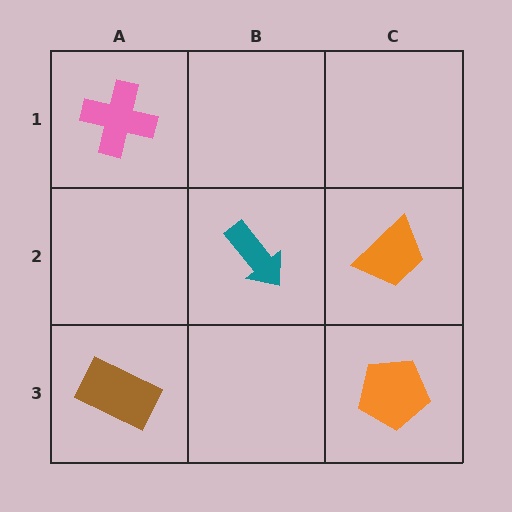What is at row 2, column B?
A teal arrow.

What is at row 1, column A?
A pink cross.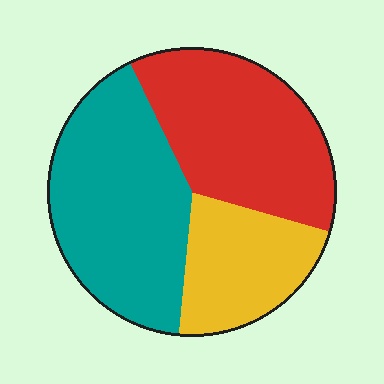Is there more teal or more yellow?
Teal.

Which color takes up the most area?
Teal, at roughly 40%.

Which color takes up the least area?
Yellow, at roughly 20%.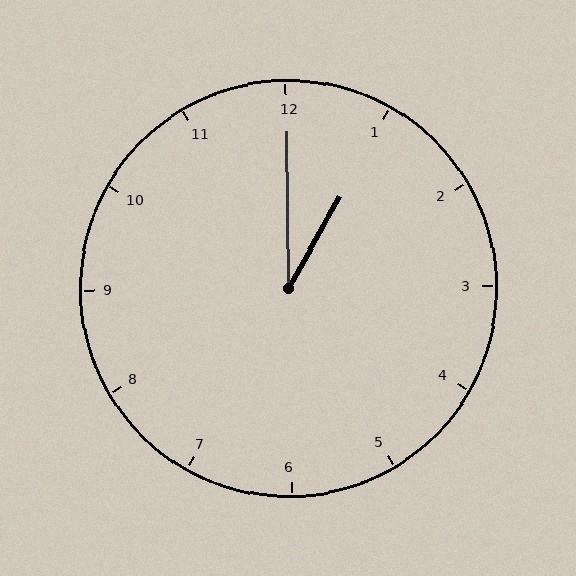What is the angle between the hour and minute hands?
Approximately 30 degrees.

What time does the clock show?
1:00.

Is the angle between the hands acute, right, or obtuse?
It is acute.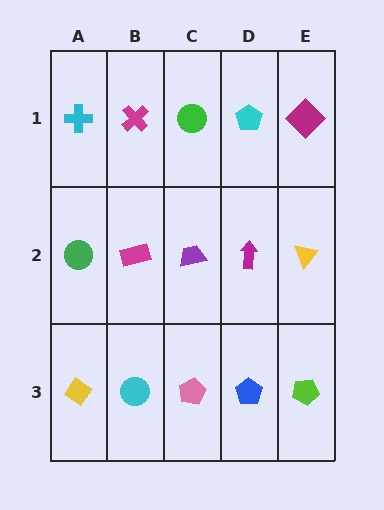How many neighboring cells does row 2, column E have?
3.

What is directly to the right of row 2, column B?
A purple trapezoid.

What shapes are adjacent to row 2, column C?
A green circle (row 1, column C), a pink pentagon (row 3, column C), a magenta rectangle (row 2, column B), a magenta arrow (row 2, column D).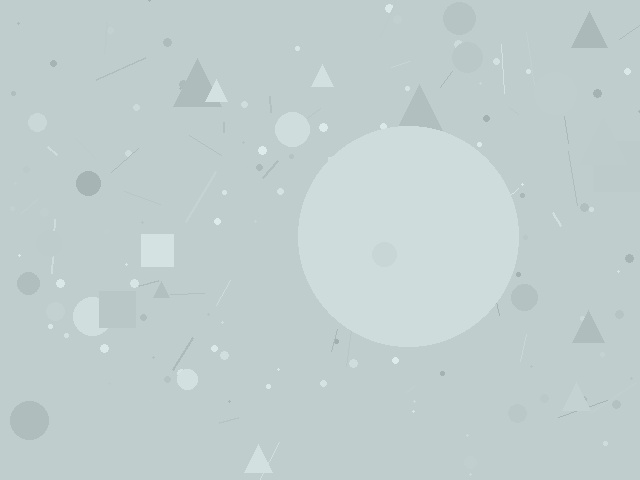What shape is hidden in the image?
A circle is hidden in the image.